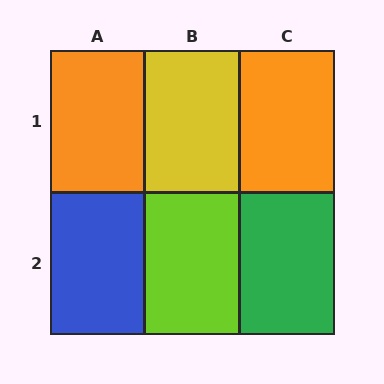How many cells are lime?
1 cell is lime.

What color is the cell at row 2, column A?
Blue.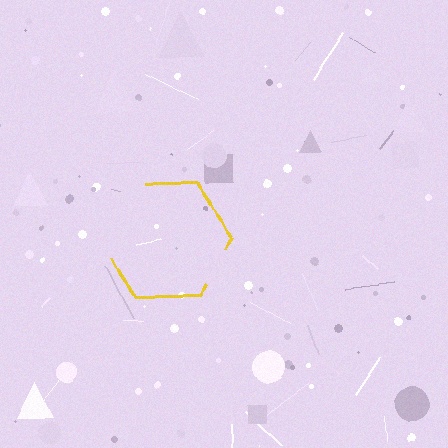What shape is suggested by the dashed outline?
The dashed outline suggests a hexagon.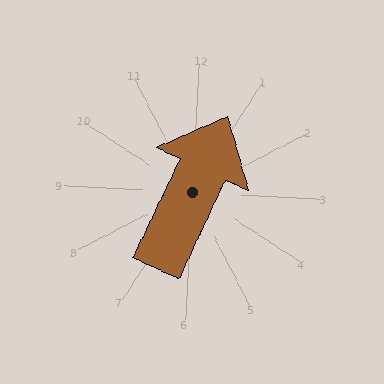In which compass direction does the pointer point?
North.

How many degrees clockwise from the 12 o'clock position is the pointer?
Approximately 22 degrees.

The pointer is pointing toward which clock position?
Roughly 1 o'clock.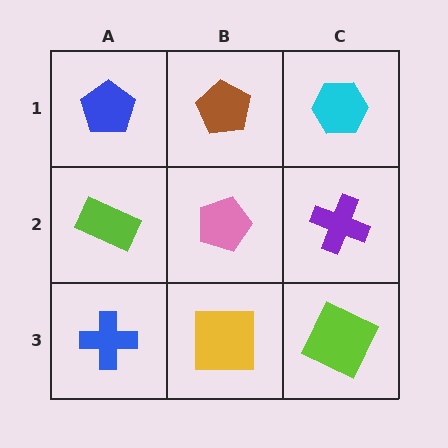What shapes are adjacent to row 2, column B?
A brown pentagon (row 1, column B), a yellow square (row 3, column B), a lime rectangle (row 2, column A), a purple cross (row 2, column C).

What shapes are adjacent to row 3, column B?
A pink pentagon (row 2, column B), a blue cross (row 3, column A), a lime square (row 3, column C).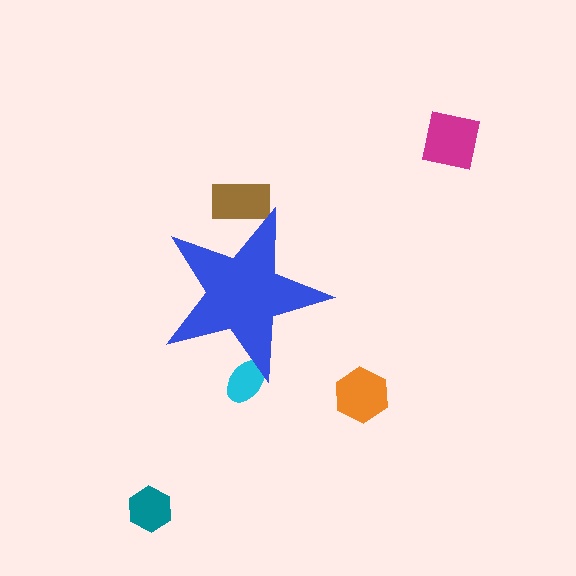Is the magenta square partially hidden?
No, the magenta square is fully visible.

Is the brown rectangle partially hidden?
Yes, the brown rectangle is partially hidden behind the blue star.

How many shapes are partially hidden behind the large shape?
2 shapes are partially hidden.